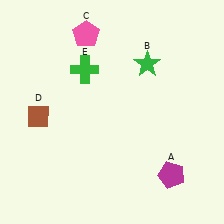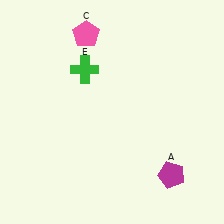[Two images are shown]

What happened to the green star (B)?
The green star (B) was removed in Image 2. It was in the top-right area of Image 1.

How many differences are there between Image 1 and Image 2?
There are 2 differences between the two images.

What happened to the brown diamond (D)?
The brown diamond (D) was removed in Image 2. It was in the bottom-left area of Image 1.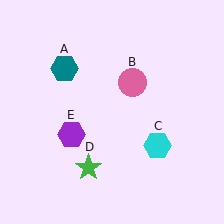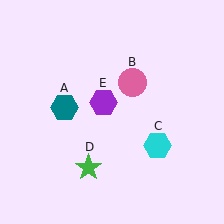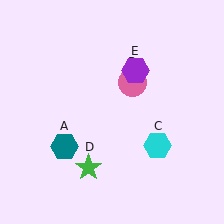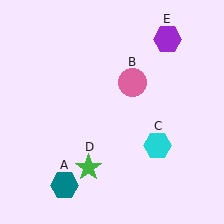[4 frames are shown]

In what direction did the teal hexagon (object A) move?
The teal hexagon (object A) moved down.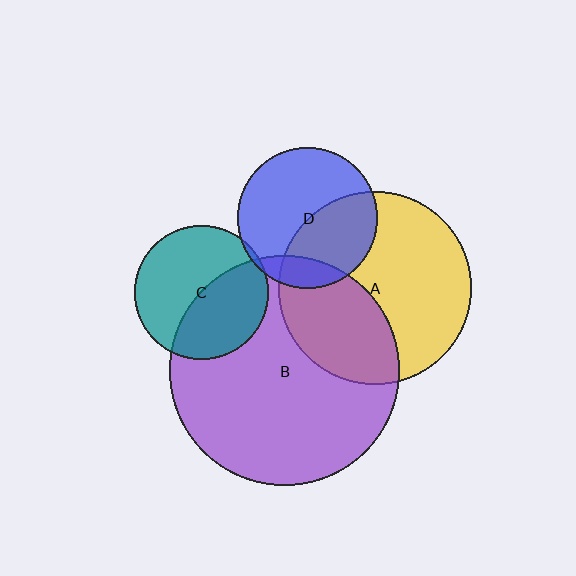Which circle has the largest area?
Circle B (purple).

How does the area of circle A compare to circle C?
Approximately 2.1 times.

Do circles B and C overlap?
Yes.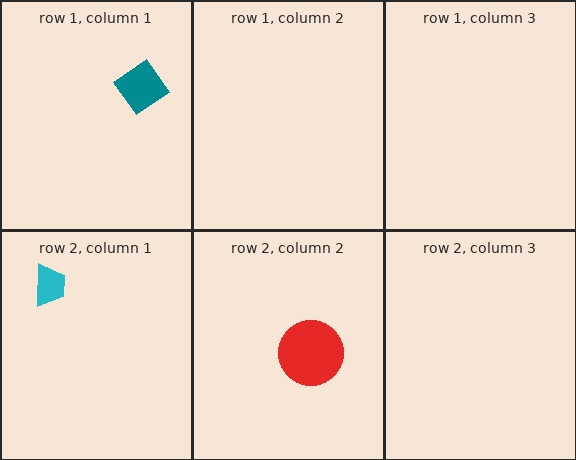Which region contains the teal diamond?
The row 1, column 1 region.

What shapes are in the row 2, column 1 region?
The cyan trapezoid.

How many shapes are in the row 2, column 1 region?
1.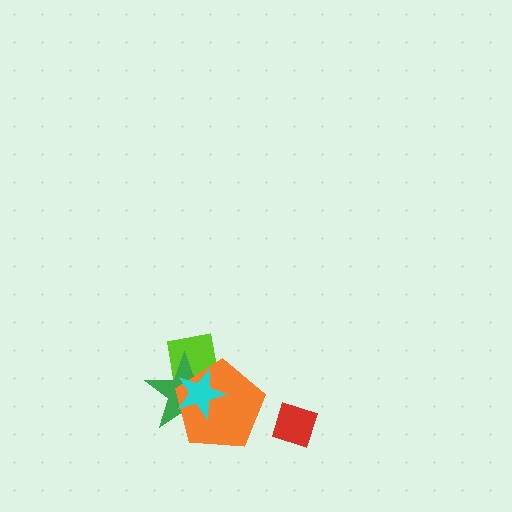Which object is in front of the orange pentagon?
The cyan star is in front of the orange pentagon.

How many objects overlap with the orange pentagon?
3 objects overlap with the orange pentagon.